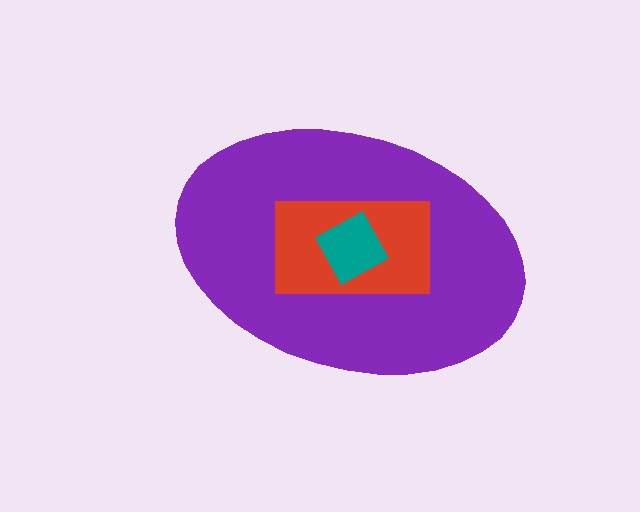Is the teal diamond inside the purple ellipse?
Yes.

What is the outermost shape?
The purple ellipse.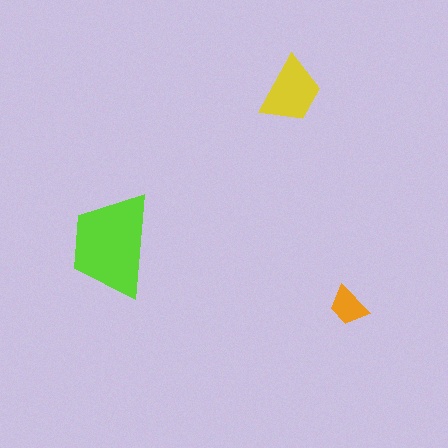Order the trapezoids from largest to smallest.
the lime one, the yellow one, the orange one.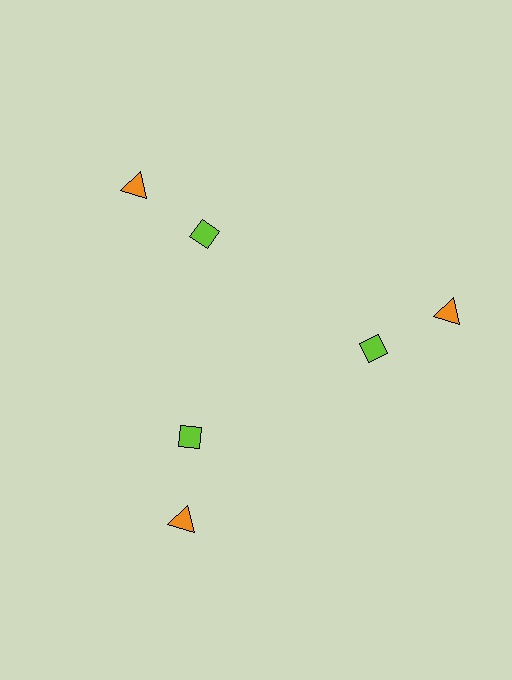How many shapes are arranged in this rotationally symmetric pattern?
There are 6 shapes, arranged in 3 groups of 2.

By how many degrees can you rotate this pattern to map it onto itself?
The pattern maps onto itself every 120 degrees of rotation.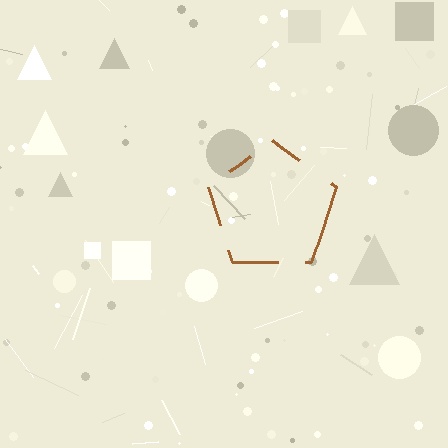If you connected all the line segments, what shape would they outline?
They would outline a pentagon.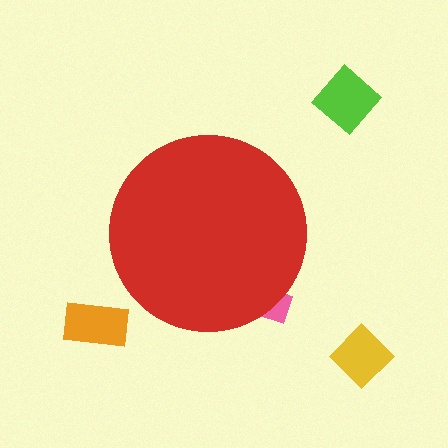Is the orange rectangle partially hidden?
No, the orange rectangle is fully visible.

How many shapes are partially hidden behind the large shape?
1 shape is partially hidden.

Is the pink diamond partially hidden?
Yes, the pink diamond is partially hidden behind the red circle.